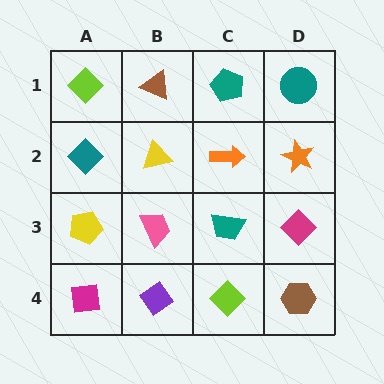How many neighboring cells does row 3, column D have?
3.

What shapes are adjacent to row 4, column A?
A yellow pentagon (row 3, column A), a purple diamond (row 4, column B).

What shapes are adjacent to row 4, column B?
A pink trapezoid (row 3, column B), a magenta square (row 4, column A), a lime diamond (row 4, column C).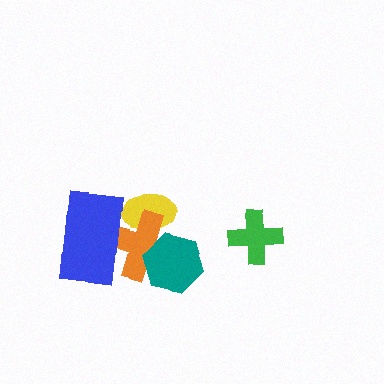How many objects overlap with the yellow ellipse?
2 objects overlap with the yellow ellipse.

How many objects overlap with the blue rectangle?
2 objects overlap with the blue rectangle.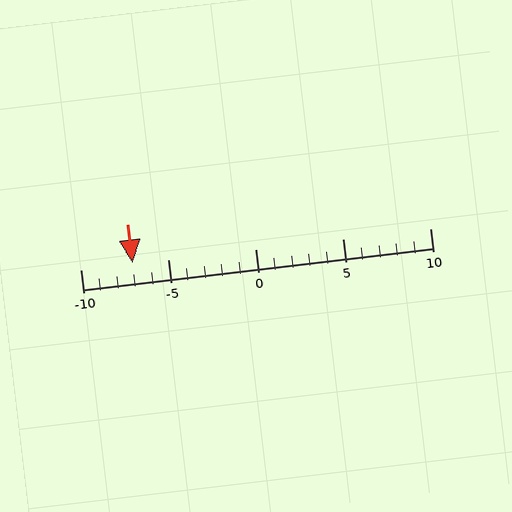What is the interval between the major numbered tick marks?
The major tick marks are spaced 5 units apart.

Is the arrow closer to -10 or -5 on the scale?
The arrow is closer to -5.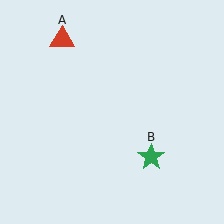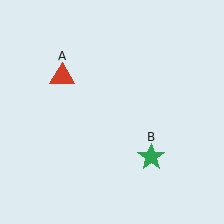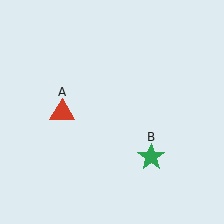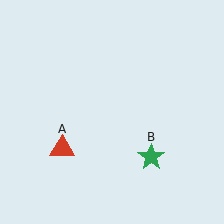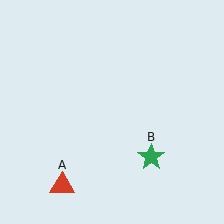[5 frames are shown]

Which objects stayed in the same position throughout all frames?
Green star (object B) remained stationary.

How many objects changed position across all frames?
1 object changed position: red triangle (object A).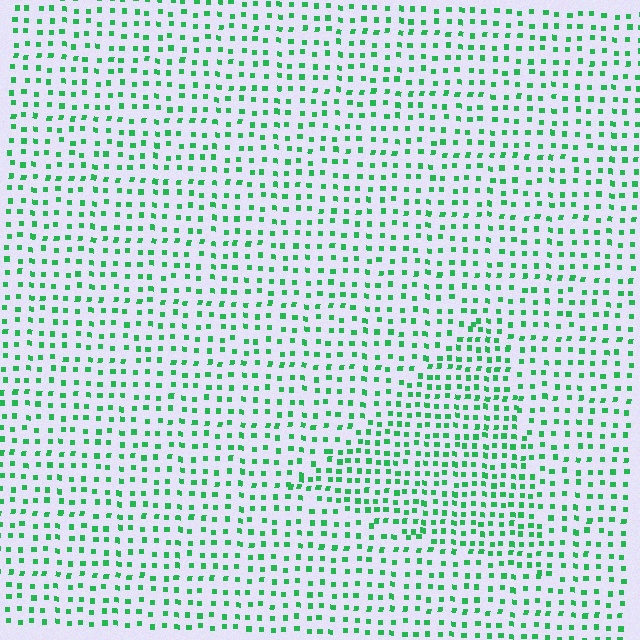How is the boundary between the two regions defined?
The boundary is defined by a change in element density (approximately 1.5x ratio). All elements are the same color, size, and shape.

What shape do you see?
I see a triangle.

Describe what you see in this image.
The image contains small green elements arranged at two different densities. A triangle-shaped region is visible where the elements are more densely packed than the surrounding area.